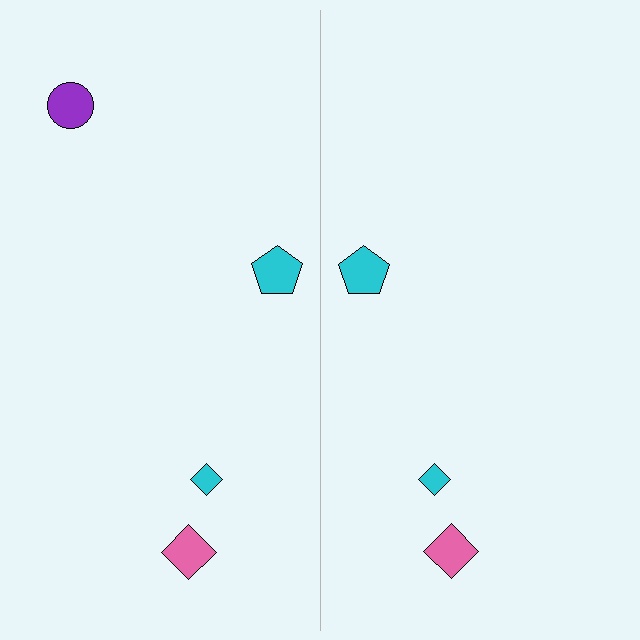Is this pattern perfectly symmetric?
No, the pattern is not perfectly symmetric. A purple circle is missing from the right side.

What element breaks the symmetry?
A purple circle is missing from the right side.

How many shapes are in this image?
There are 7 shapes in this image.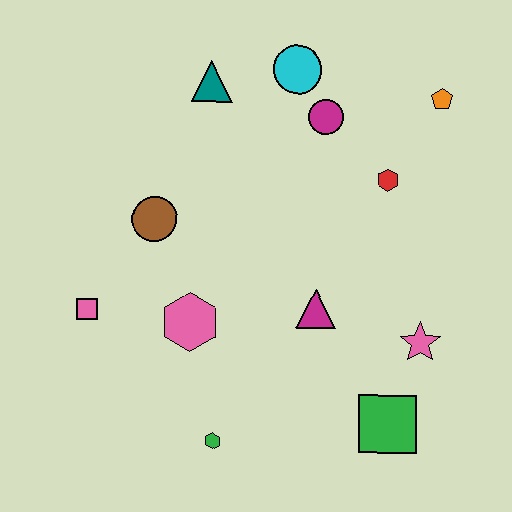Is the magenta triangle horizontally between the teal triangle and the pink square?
No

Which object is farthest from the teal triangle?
The green square is farthest from the teal triangle.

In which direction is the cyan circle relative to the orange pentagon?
The cyan circle is to the left of the orange pentagon.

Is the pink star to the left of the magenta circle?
No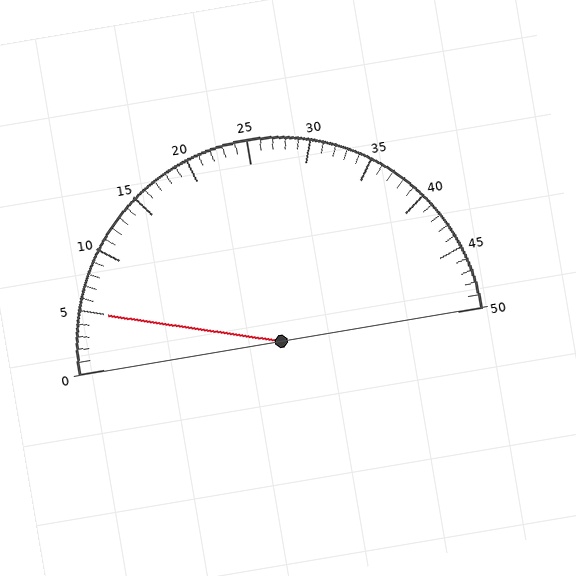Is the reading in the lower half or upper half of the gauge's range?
The reading is in the lower half of the range (0 to 50).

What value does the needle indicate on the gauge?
The needle indicates approximately 5.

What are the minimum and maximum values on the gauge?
The gauge ranges from 0 to 50.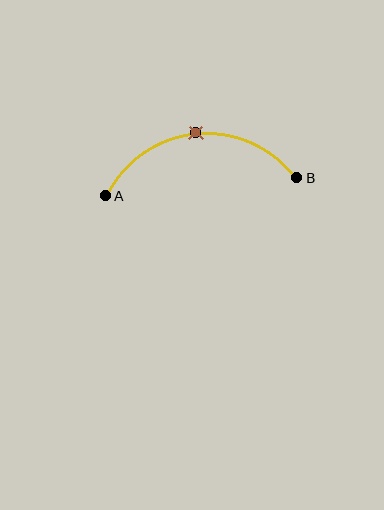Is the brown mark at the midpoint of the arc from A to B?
Yes. The brown mark lies on the arc at equal arc-length from both A and B — it is the arc midpoint.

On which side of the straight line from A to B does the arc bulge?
The arc bulges above the straight line connecting A and B.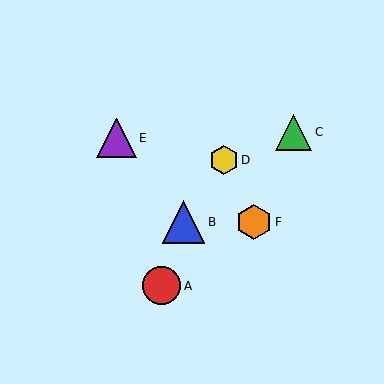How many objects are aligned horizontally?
2 objects (B, F) are aligned horizontally.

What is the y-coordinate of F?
Object F is at y≈222.